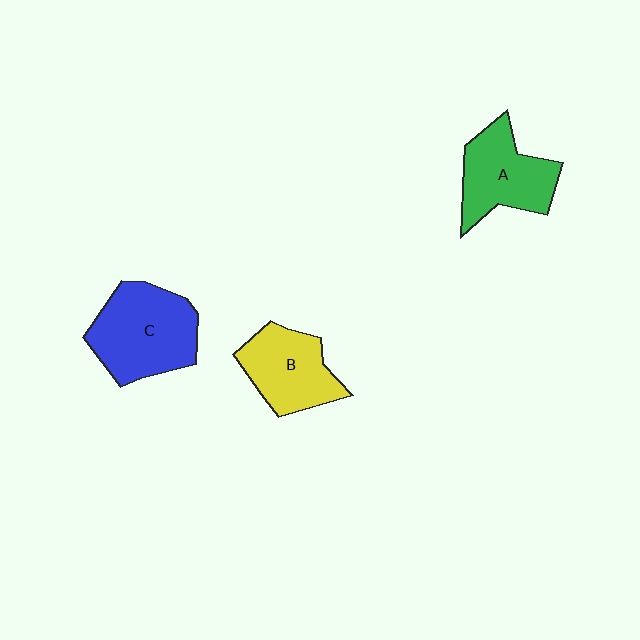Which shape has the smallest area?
Shape B (yellow).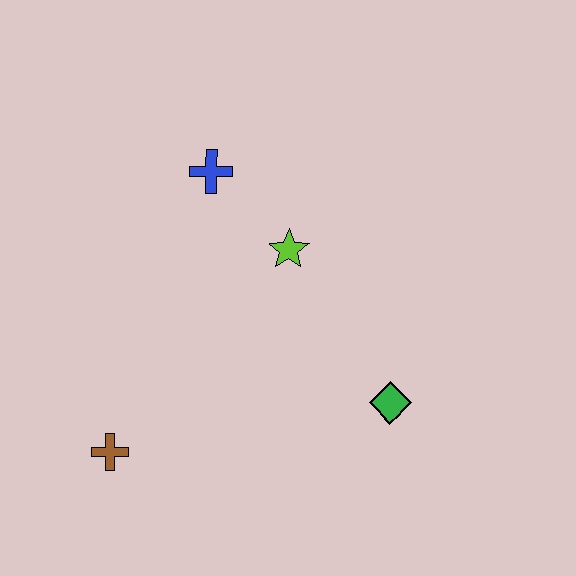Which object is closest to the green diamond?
The lime star is closest to the green diamond.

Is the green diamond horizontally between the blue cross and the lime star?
No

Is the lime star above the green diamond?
Yes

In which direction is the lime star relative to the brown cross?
The lime star is above the brown cross.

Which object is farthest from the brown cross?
The blue cross is farthest from the brown cross.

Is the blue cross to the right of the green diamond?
No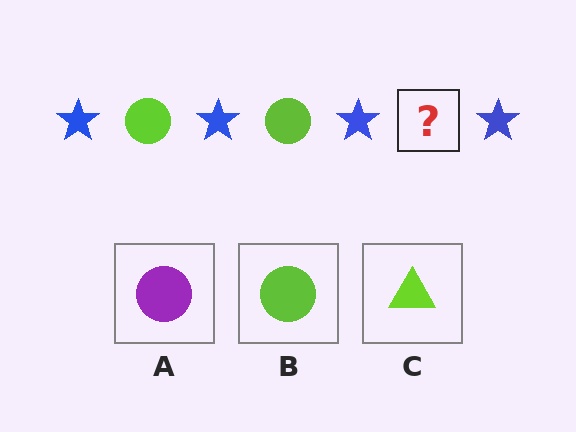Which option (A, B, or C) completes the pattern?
B.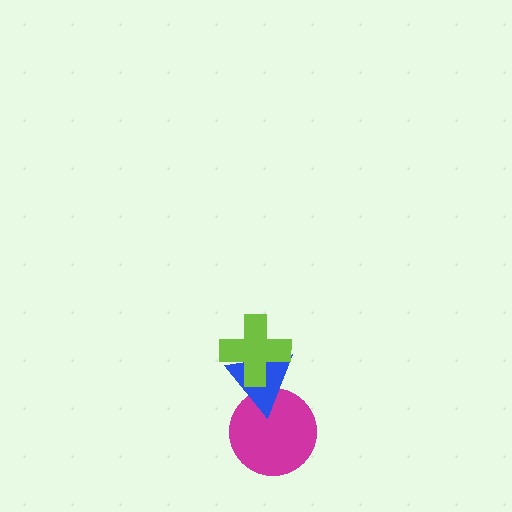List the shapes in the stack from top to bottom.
From top to bottom: the lime cross, the blue triangle, the magenta circle.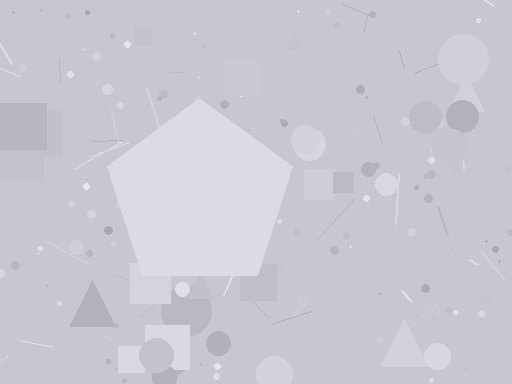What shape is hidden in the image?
A pentagon is hidden in the image.